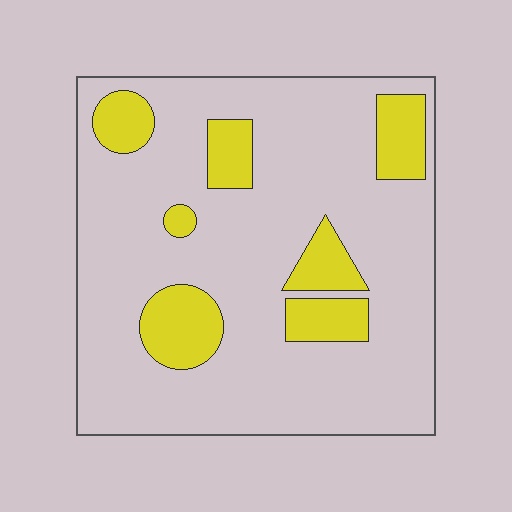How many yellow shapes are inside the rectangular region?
7.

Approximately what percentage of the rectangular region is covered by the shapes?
Approximately 20%.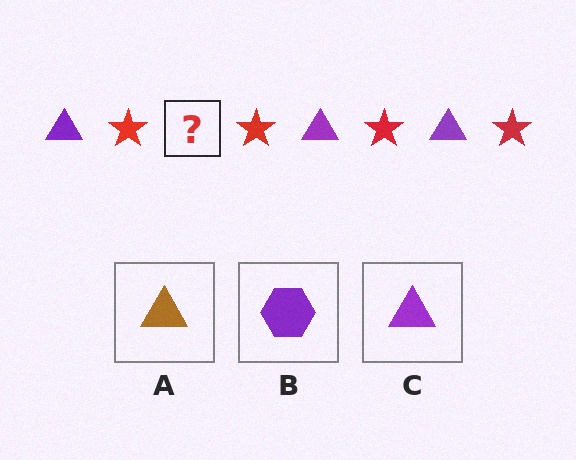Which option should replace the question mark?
Option C.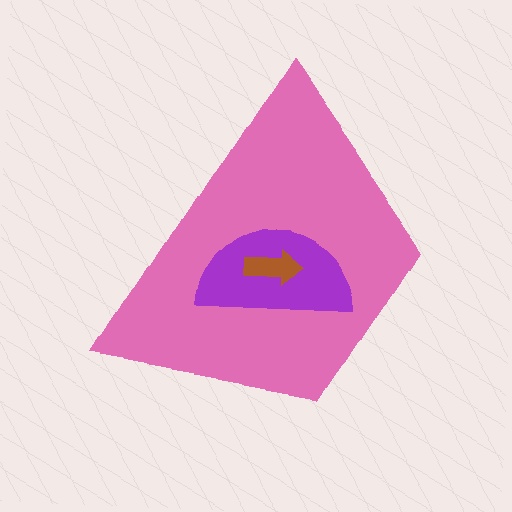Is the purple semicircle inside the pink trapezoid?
Yes.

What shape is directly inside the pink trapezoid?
The purple semicircle.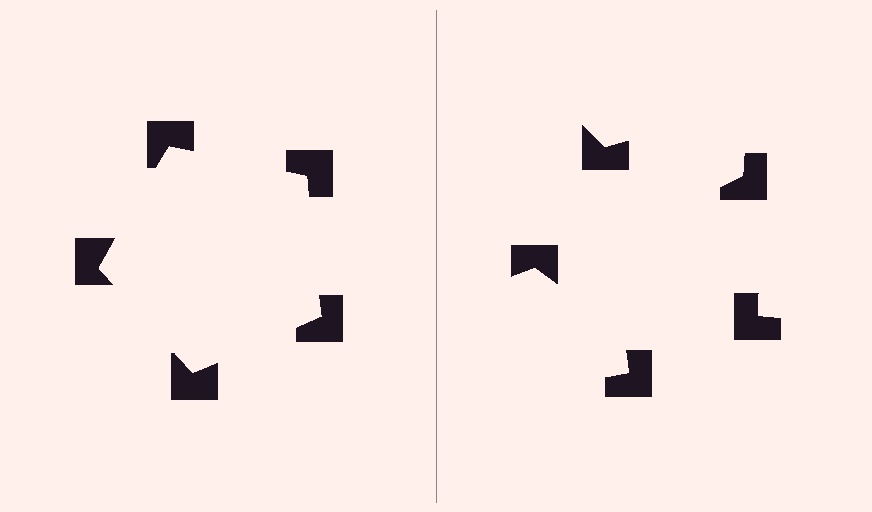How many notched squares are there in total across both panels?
10 — 5 on each side.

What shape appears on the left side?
An illusory pentagon.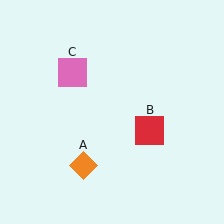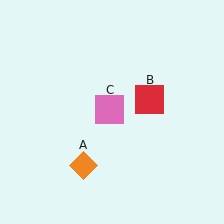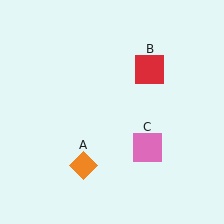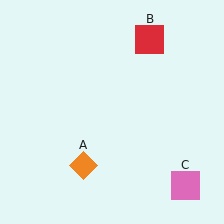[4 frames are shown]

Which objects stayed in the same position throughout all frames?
Orange diamond (object A) remained stationary.